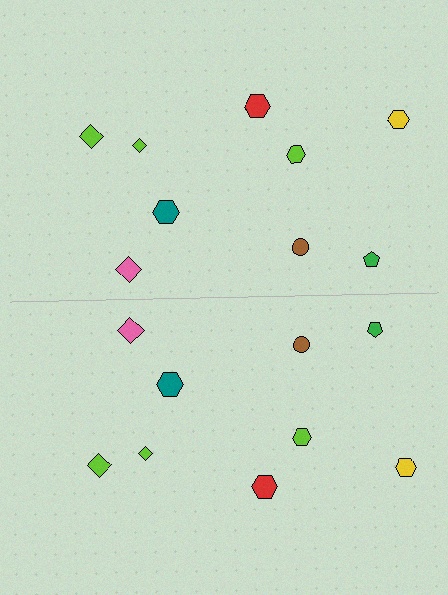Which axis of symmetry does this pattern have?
The pattern has a horizontal axis of symmetry running through the center of the image.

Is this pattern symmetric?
Yes, this pattern has bilateral (reflection) symmetry.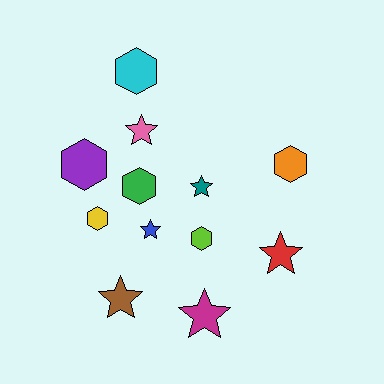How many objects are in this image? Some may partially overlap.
There are 12 objects.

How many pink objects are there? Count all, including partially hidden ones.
There is 1 pink object.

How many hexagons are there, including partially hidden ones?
There are 6 hexagons.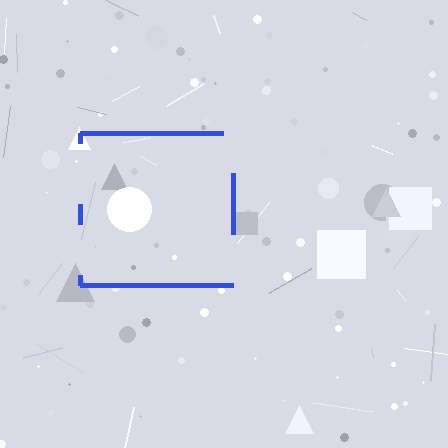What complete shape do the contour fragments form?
The contour fragments form a square.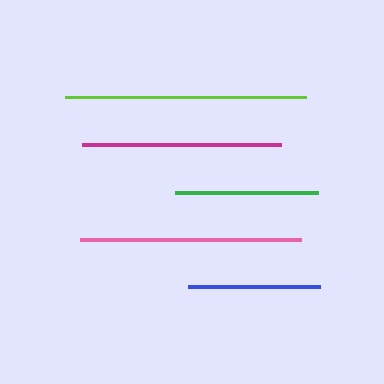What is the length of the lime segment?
The lime segment is approximately 241 pixels long.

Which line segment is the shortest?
The blue line is the shortest at approximately 132 pixels.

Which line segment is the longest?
The lime line is the longest at approximately 241 pixels.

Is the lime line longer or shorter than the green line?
The lime line is longer than the green line.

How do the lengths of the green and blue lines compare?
The green and blue lines are approximately the same length.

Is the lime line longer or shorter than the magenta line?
The lime line is longer than the magenta line.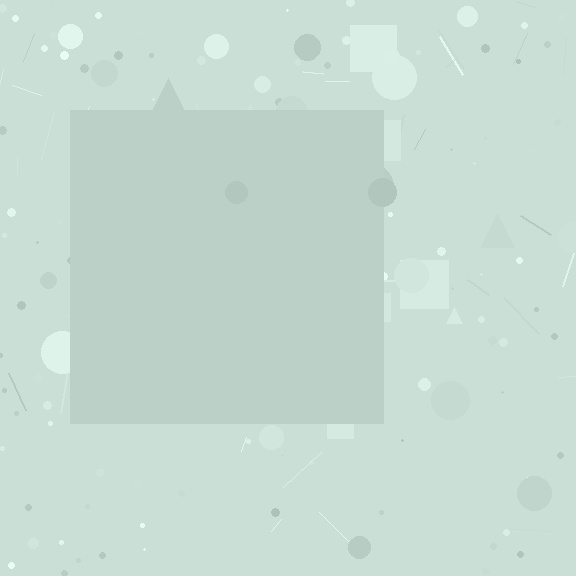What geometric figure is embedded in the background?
A square is embedded in the background.